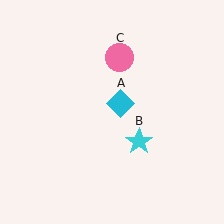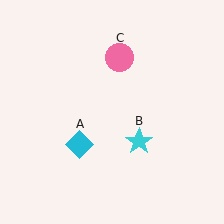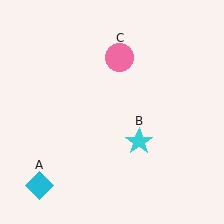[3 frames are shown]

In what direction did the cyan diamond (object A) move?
The cyan diamond (object A) moved down and to the left.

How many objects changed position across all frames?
1 object changed position: cyan diamond (object A).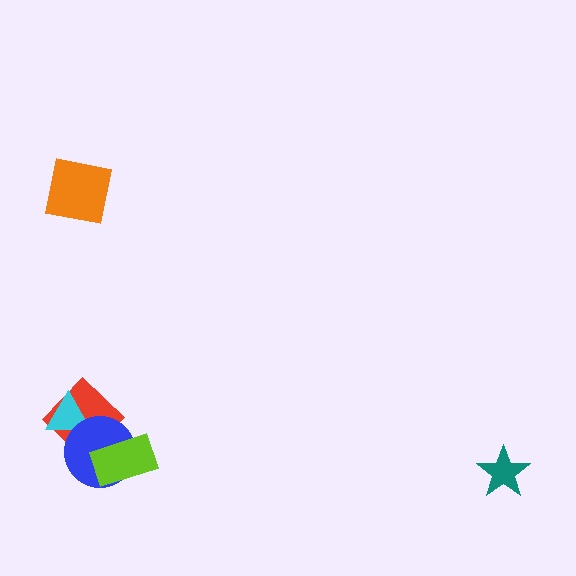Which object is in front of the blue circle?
The lime rectangle is in front of the blue circle.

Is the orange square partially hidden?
No, no other shape covers it.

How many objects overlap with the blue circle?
3 objects overlap with the blue circle.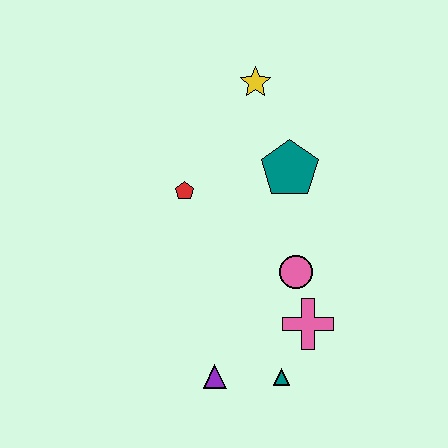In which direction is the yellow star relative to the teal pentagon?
The yellow star is above the teal pentagon.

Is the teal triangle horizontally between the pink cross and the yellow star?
Yes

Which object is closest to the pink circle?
The pink cross is closest to the pink circle.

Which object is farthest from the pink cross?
The yellow star is farthest from the pink cross.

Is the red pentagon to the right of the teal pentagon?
No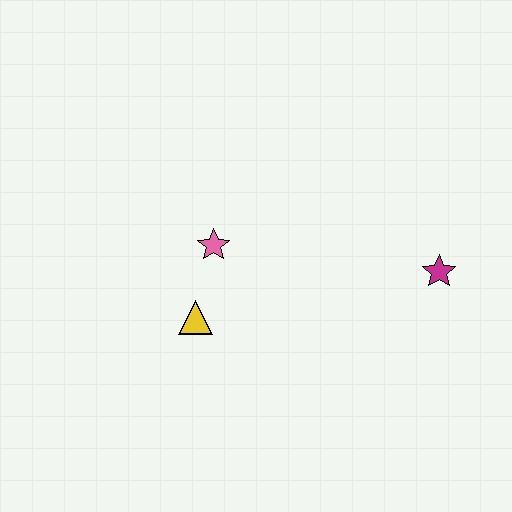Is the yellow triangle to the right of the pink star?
No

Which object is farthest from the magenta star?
The yellow triangle is farthest from the magenta star.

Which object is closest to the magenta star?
The pink star is closest to the magenta star.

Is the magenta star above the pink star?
No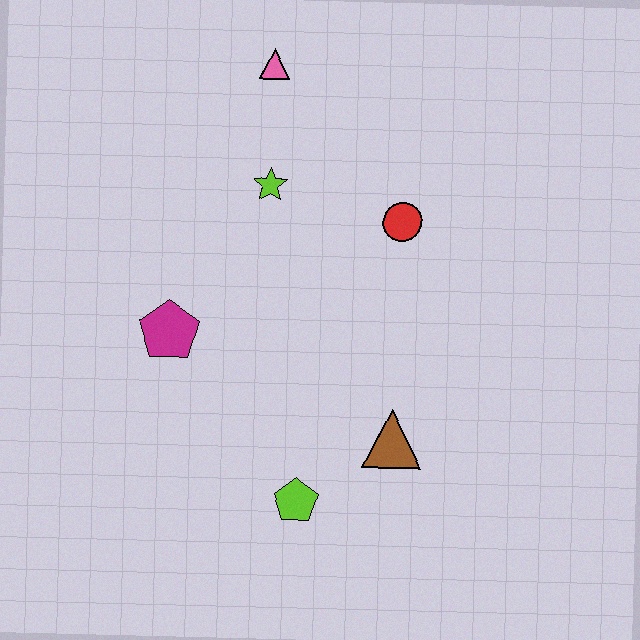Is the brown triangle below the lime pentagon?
No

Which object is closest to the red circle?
The lime star is closest to the red circle.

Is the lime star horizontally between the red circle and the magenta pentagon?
Yes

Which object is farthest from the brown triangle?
The pink triangle is farthest from the brown triangle.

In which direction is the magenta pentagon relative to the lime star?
The magenta pentagon is below the lime star.